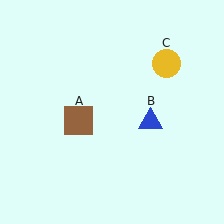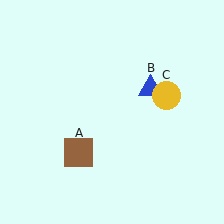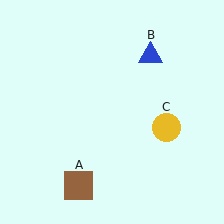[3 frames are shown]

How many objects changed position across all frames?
3 objects changed position: brown square (object A), blue triangle (object B), yellow circle (object C).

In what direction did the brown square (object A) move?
The brown square (object A) moved down.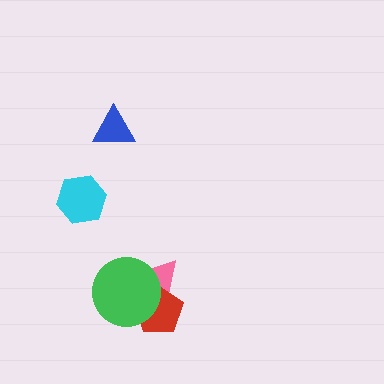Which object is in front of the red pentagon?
The green circle is in front of the red pentagon.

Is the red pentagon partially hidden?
Yes, it is partially covered by another shape.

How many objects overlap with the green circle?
2 objects overlap with the green circle.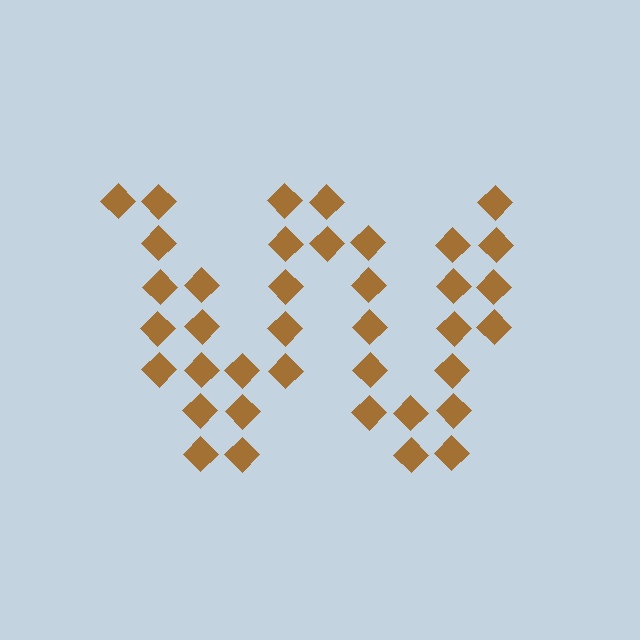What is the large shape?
The large shape is the letter W.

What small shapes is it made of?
It is made of small diamonds.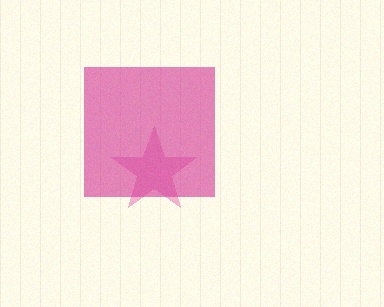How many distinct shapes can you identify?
There are 2 distinct shapes: a pink star, a magenta square.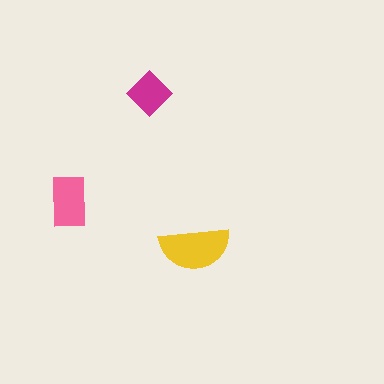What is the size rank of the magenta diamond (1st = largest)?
3rd.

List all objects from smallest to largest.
The magenta diamond, the pink rectangle, the yellow semicircle.